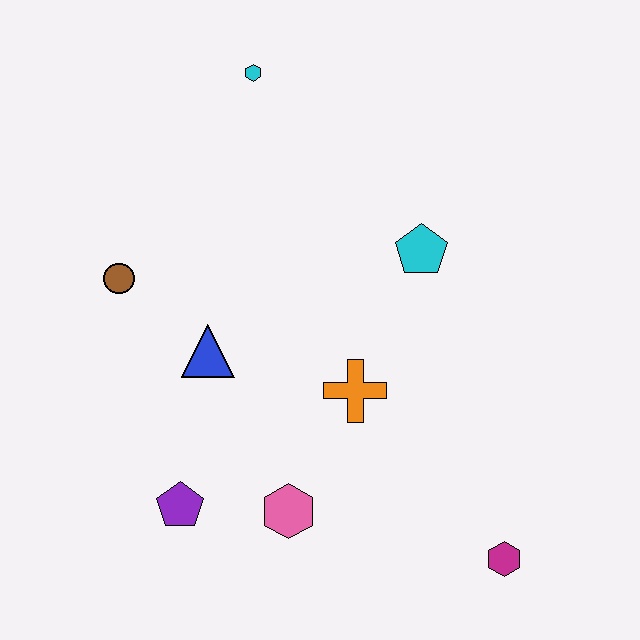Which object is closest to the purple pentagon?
The pink hexagon is closest to the purple pentagon.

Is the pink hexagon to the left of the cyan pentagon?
Yes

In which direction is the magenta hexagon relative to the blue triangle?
The magenta hexagon is to the right of the blue triangle.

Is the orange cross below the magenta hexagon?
No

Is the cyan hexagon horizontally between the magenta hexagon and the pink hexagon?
No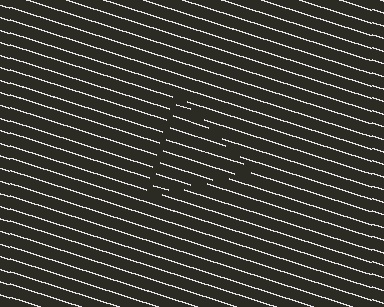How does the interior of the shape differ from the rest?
The interior of the shape contains the same grating, shifted by half a period — the contour is defined by the phase discontinuity where line-ends from the inner and outer gratings abut.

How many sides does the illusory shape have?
3 sides — the line-ends trace a triangle.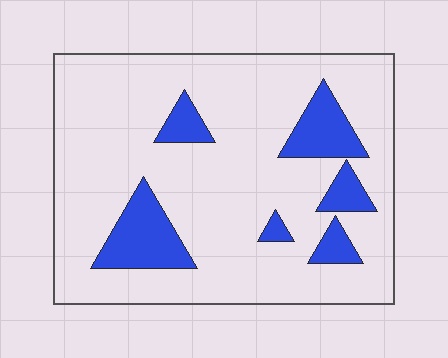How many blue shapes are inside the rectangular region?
6.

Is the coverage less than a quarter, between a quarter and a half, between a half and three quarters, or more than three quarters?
Less than a quarter.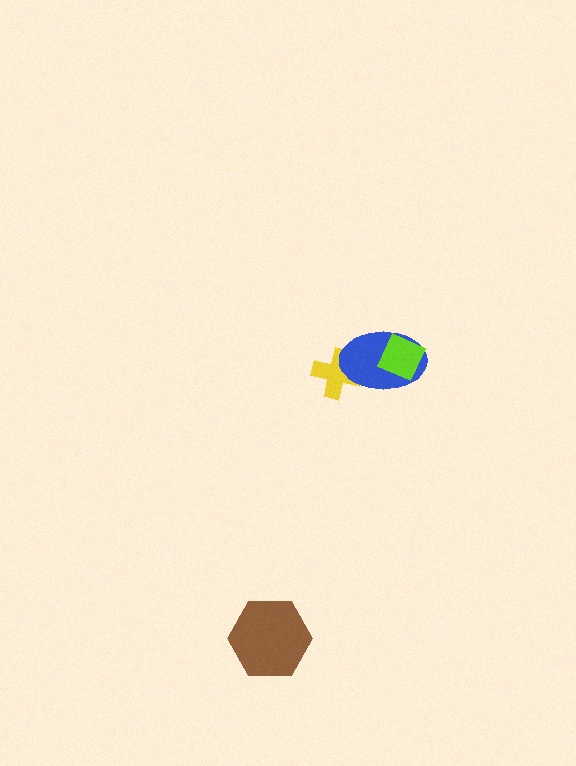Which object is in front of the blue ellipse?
The lime diamond is in front of the blue ellipse.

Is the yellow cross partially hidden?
Yes, it is partially covered by another shape.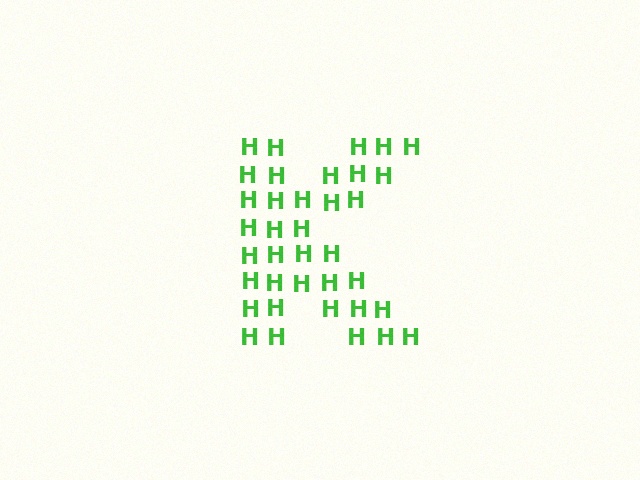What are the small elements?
The small elements are letter H's.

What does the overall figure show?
The overall figure shows the letter K.